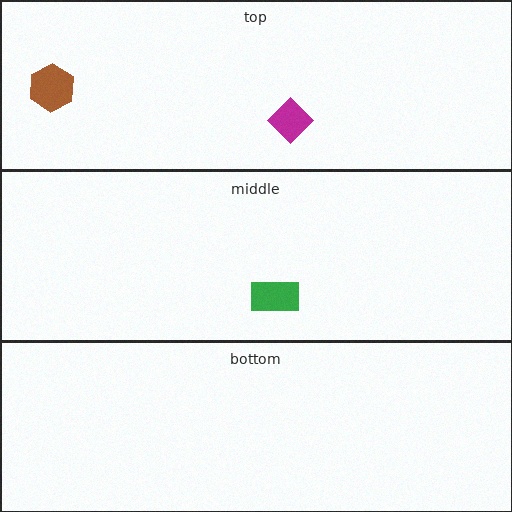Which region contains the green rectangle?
The middle region.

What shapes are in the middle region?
The green rectangle.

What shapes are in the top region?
The magenta diamond, the brown hexagon.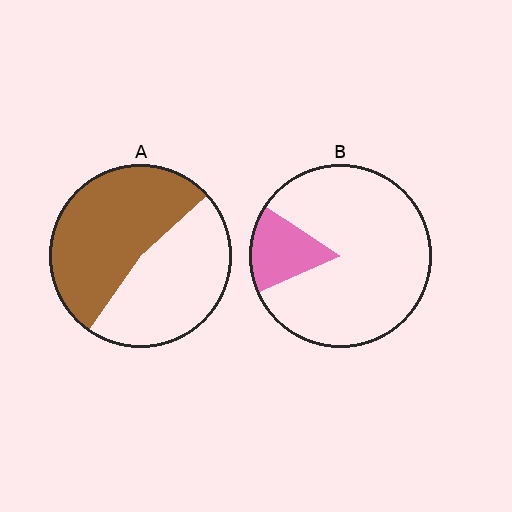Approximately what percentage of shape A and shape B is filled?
A is approximately 55% and B is approximately 15%.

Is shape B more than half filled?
No.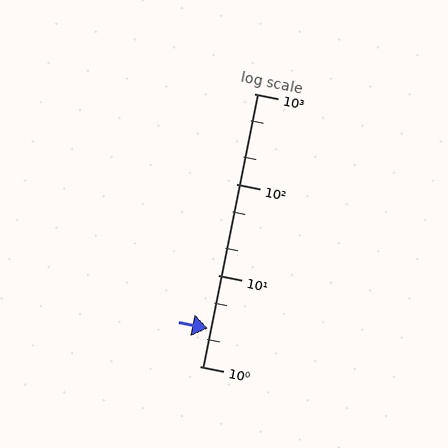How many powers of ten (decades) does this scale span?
The scale spans 3 decades, from 1 to 1000.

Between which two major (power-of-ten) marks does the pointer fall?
The pointer is between 1 and 10.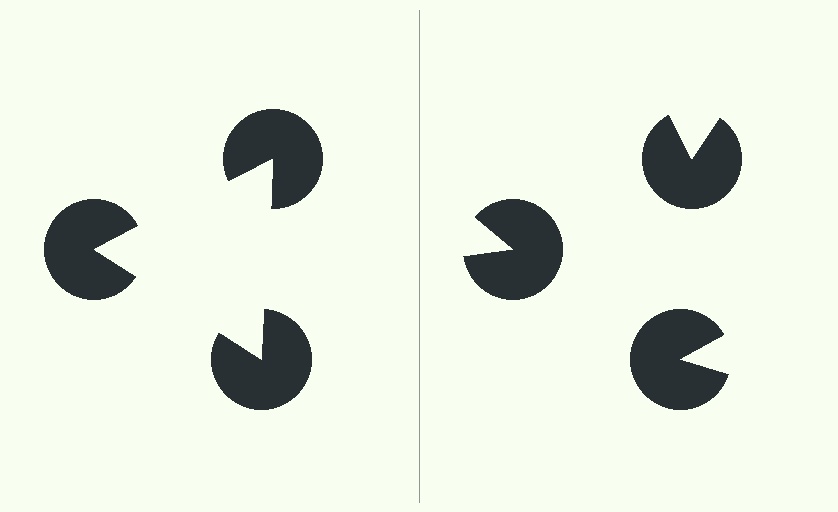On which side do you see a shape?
An illusory triangle appears on the left side. On the right side the wedge cuts are rotated, so no coherent shape forms.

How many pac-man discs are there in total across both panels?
6 — 3 on each side.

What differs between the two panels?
The pac-man discs are positioned identically on both sides; only the wedge orientations differ. On the left they align to a triangle; on the right they are misaligned.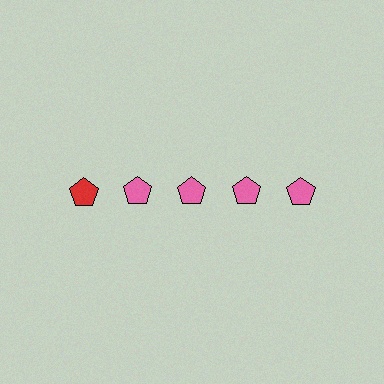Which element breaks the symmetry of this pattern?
The red pentagon in the top row, leftmost column breaks the symmetry. All other shapes are pink pentagons.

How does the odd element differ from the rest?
It has a different color: red instead of pink.